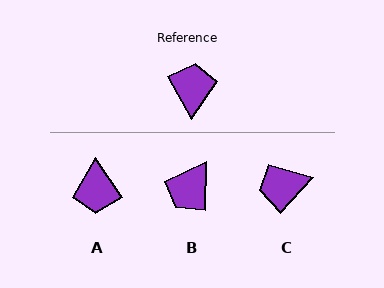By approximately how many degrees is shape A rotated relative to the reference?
Approximately 175 degrees clockwise.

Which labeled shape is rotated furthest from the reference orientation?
A, about 175 degrees away.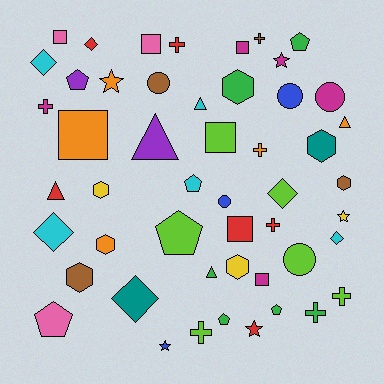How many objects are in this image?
There are 50 objects.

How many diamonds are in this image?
There are 6 diamonds.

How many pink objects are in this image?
There are 3 pink objects.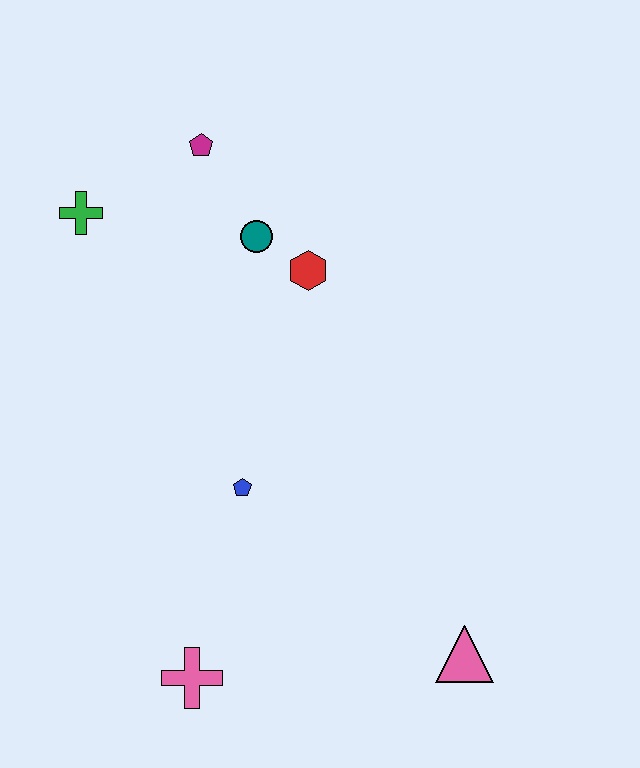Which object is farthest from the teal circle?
The pink triangle is farthest from the teal circle.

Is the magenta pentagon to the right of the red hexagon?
No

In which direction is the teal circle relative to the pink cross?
The teal circle is above the pink cross.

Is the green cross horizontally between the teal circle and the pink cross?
No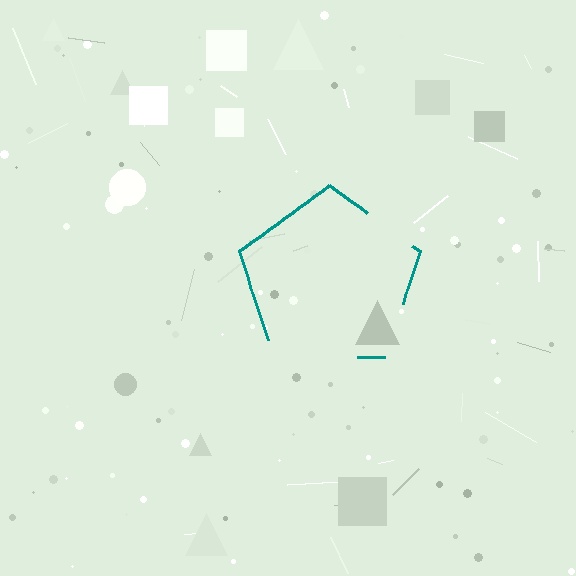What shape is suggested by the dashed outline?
The dashed outline suggests a pentagon.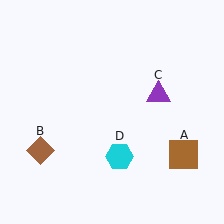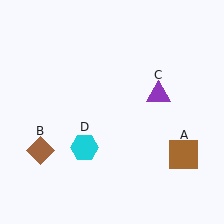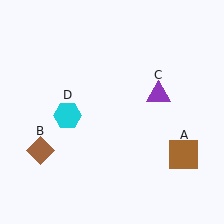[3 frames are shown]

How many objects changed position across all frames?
1 object changed position: cyan hexagon (object D).